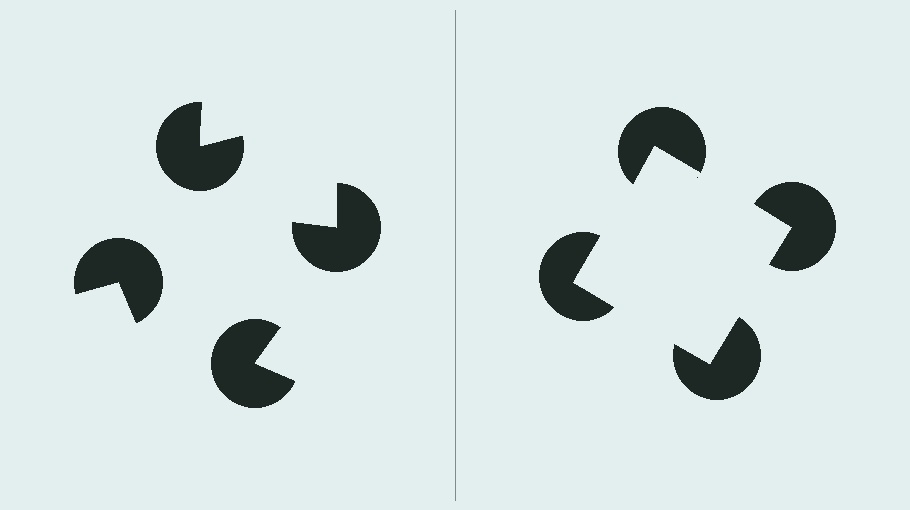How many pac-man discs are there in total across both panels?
8 — 4 on each side.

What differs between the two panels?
The pac-man discs are positioned identically on both sides; only the wedge orientations differ. On the right they align to a square; on the left they are misaligned.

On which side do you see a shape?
An illusory square appears on the right side. On the left side the wedge cuts are rotated, so no coherent shape forms.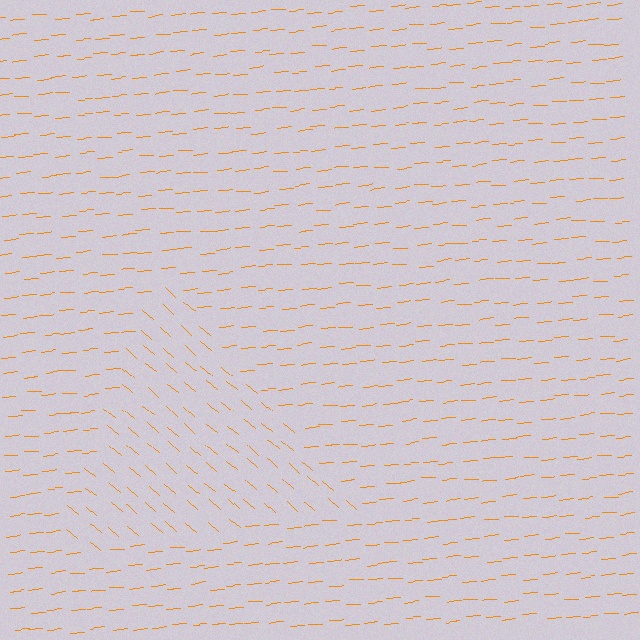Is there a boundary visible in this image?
Yes, there is a texture boundary formed by a change in line orientation.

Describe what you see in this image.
The image is filled with small orange line segments. A triangle region in the image has lines oriented differently from the surrounding lines, creating a visible texture boundary.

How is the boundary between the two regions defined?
The boundary is defined purely by a change in line orientation (approximately 45 degrees difference). All lines are the same color and thickness.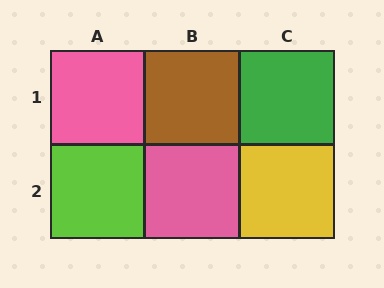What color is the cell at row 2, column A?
Lime.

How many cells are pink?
2 cells are pink.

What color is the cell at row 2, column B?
Pink.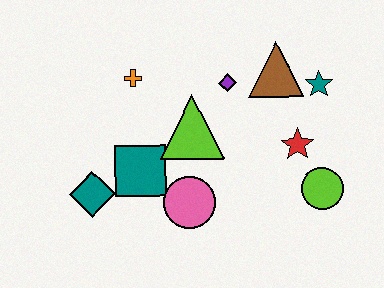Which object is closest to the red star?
The lime circle is closest to the red star.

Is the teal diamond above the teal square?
No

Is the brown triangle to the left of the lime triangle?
No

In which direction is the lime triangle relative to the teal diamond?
The lime triangle is to the right of the teal diamond.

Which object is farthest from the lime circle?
The teal diamond is farthest from the lime circle.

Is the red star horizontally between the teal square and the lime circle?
Yes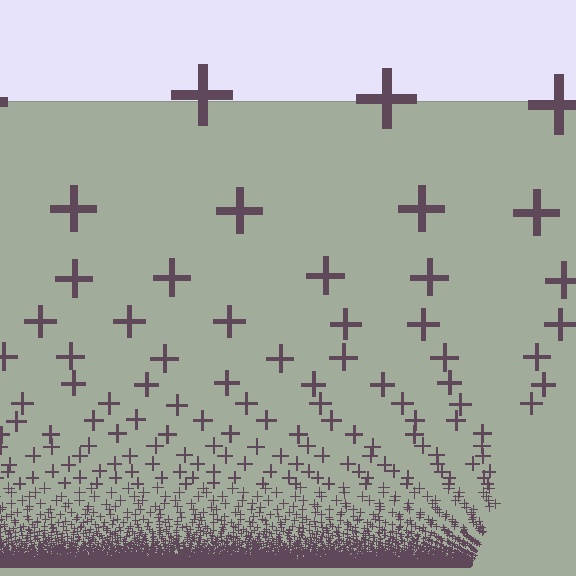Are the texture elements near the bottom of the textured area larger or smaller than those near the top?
Smaller. The gradient is inverted — elements near the bottom are smaller and denser.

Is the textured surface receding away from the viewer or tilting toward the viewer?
The surface appears to tilt toward the viewer. Texture elements get larger and sparser toward the top.